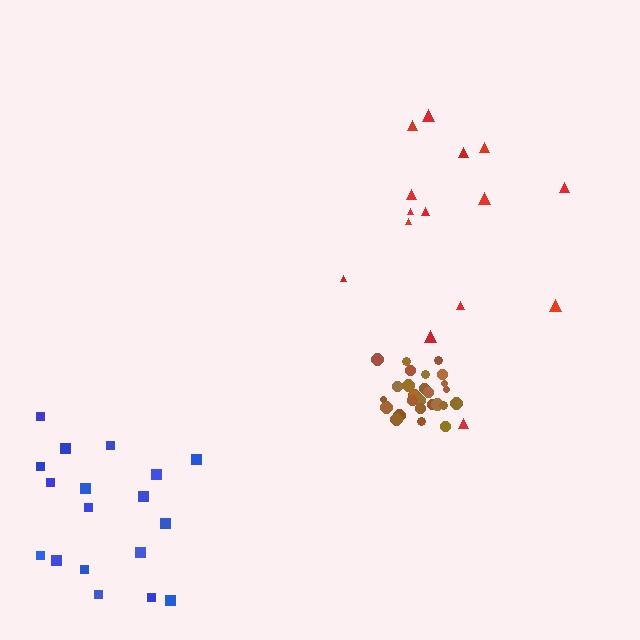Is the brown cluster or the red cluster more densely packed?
Brown.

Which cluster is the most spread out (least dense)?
Red.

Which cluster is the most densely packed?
Brown.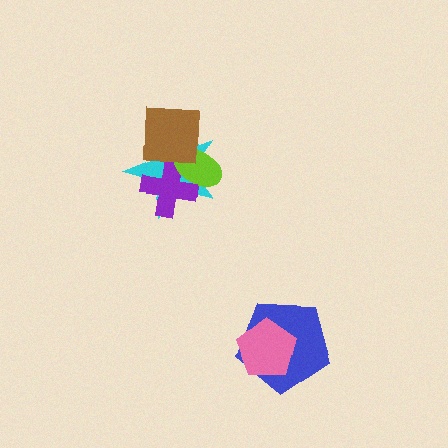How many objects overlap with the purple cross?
3 objects overlap with the purple cross.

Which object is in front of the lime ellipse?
The brown square is in front of the lime ellipse.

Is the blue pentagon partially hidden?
Yes, it is partially covered by another shape.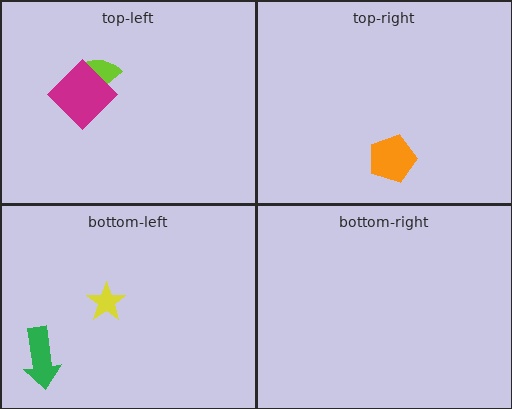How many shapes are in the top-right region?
1.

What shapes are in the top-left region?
The lime semicircle, the magenta diamond.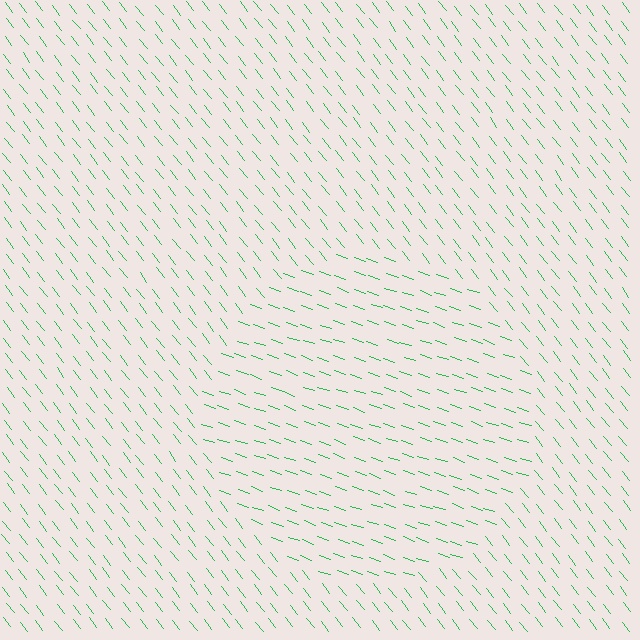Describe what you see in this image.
The image is filled with small green line segments. A circle region in the image has lines oriented differently from the surrounding lines, creating a visible texture boundary.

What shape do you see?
I see a circle.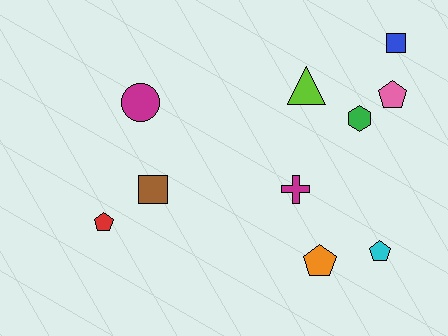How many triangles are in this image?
There is 1 triangle.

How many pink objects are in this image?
There is 1 pink object.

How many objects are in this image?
There are 10 objects.